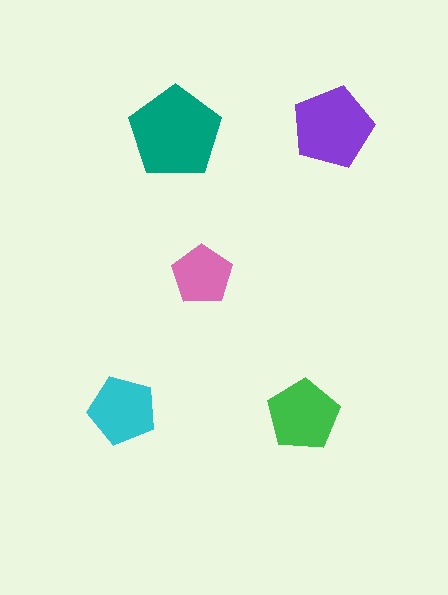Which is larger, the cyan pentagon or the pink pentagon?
The cyan one.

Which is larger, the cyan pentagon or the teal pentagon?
The teal one.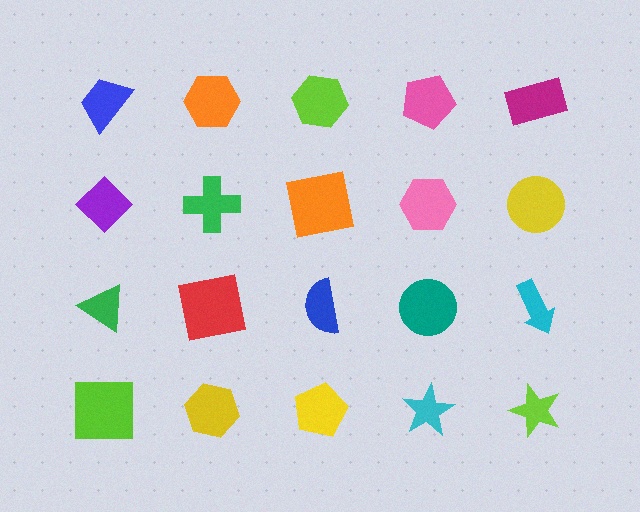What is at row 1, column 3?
A lime hexagon.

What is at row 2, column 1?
A purple diamond.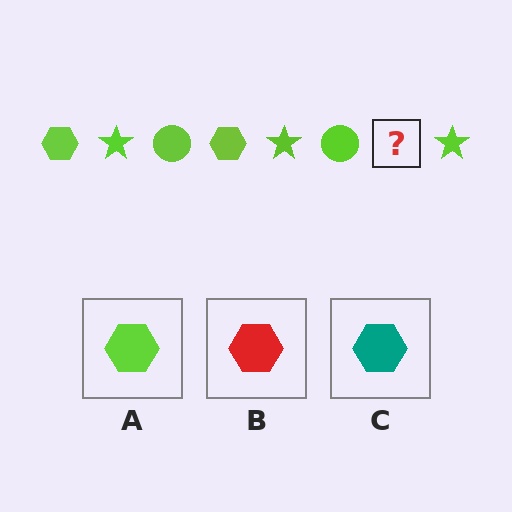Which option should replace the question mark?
Option A.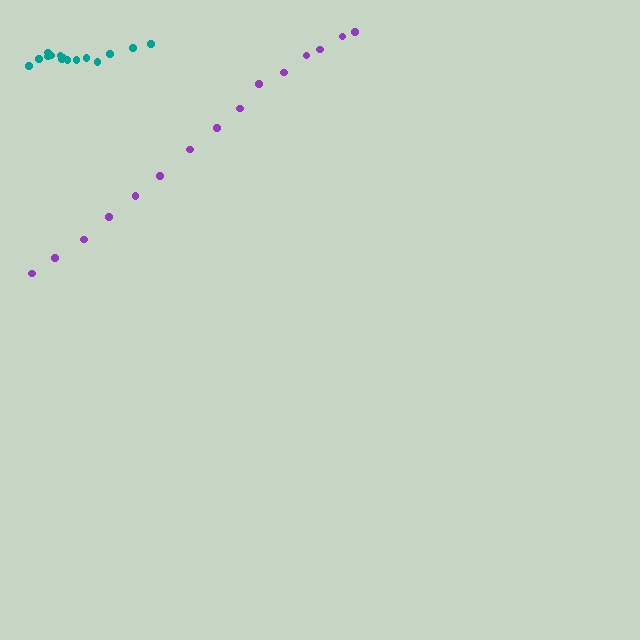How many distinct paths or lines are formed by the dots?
There are 2 distinct paths.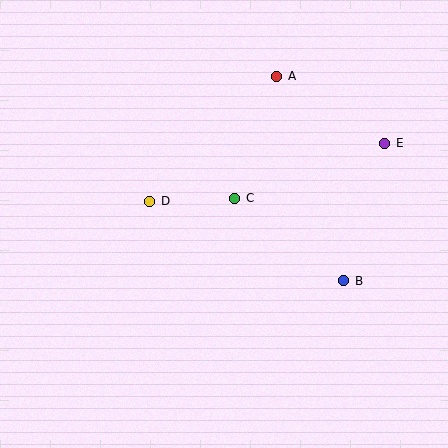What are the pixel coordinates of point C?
Point C is at (235, 198).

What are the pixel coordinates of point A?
Point A is at (277, 76).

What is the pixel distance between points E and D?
The distance between E and D is 242 pixels.